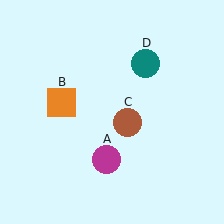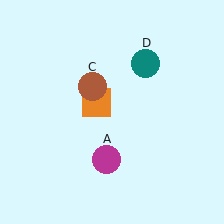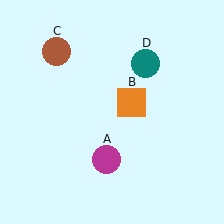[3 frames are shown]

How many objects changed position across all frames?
2 objects changed position: orange square (object B), brown circle (object C).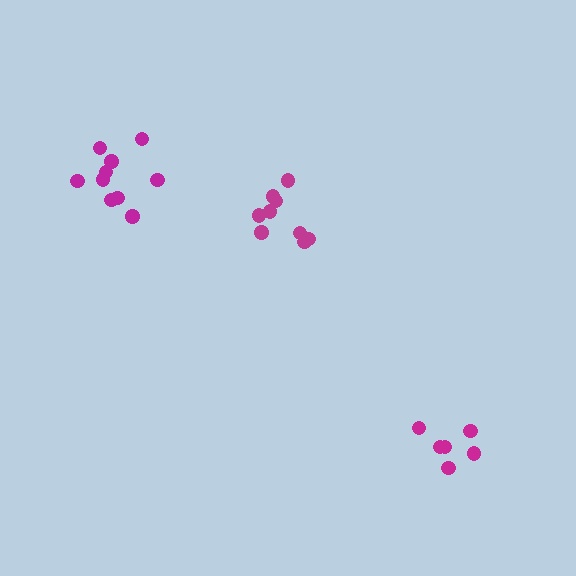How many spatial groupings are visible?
There are 3 spatial groupings.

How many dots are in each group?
Group 1: 9 dots, Group 2: 6 dots, Group 3: 10 dots (25 total).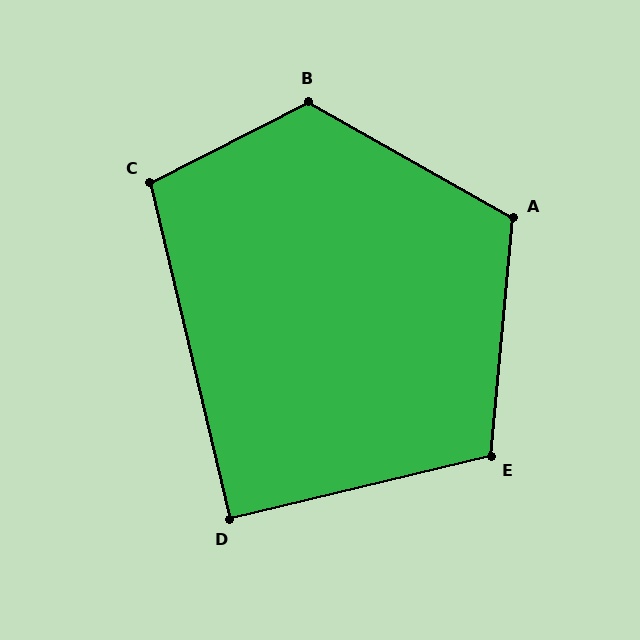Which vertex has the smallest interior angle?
D, at approximately 90 degrees.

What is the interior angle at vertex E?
Approximately 109 degrees (obtuse).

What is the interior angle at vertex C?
Approximately 104 degrees (obtuse).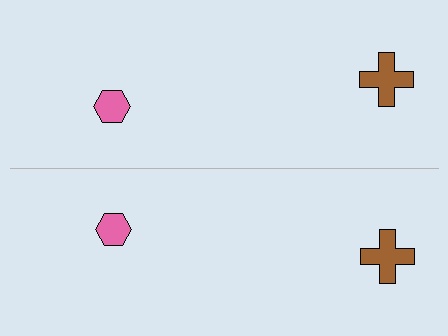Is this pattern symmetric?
Yes, this pattern has bilateral (reflection) symmetry.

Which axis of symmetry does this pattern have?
The pattern has a horizontal axis of symmetry running through the center of the image.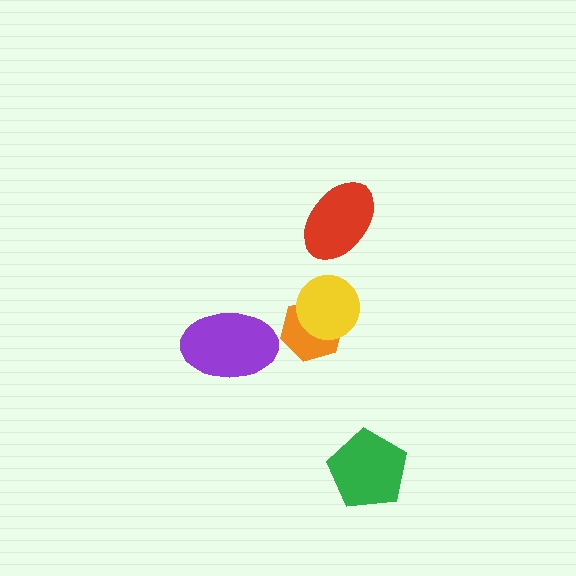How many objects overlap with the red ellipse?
0 objects overlap with the red ellipse.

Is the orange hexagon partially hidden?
Yes, it is partially covered by another shape.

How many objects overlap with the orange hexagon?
1 object overlaps with the orange hexagon.